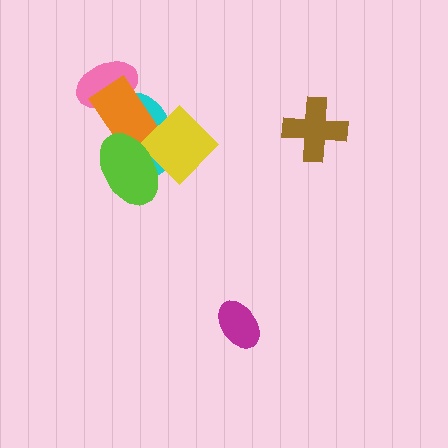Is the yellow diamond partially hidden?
Yes, it is partially covered by another shape.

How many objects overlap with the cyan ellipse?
4 objects overlap with the cyan ellipse.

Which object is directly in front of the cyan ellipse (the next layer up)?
The orange rectangle is directly in front of the cyan ellipse.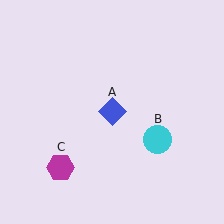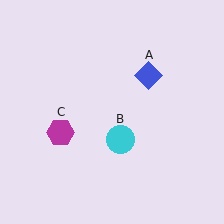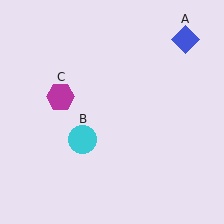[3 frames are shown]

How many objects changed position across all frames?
3 objects changed position: blue diamond (object A), cyan circle (object B), magenta hexagon (object C).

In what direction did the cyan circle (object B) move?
The cyan circle (object B) moved left.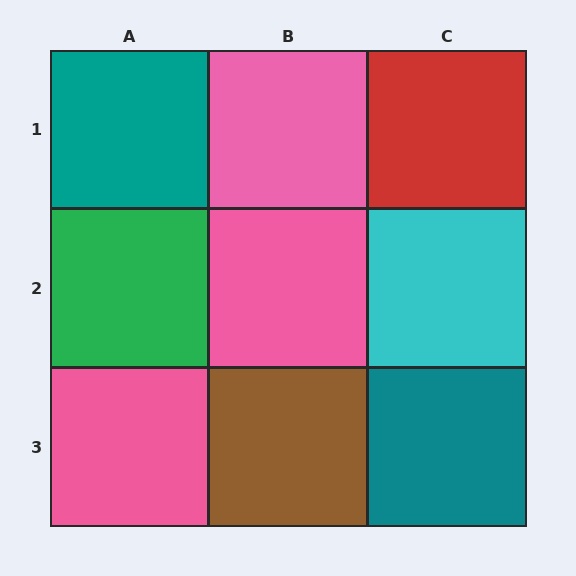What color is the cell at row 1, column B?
Pink.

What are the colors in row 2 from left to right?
Green, pink, cyan.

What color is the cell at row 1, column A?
Teal.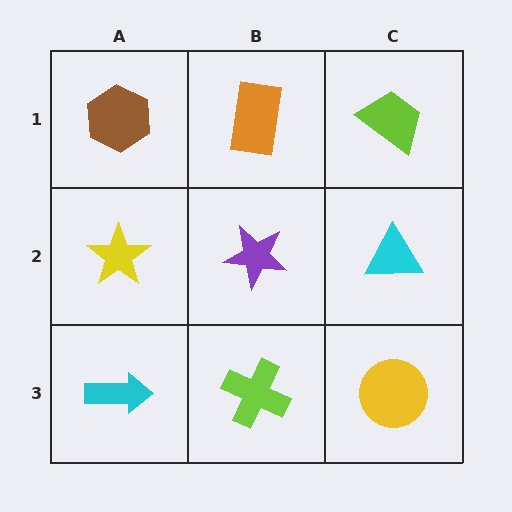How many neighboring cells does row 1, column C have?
2.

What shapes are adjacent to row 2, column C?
A lime trapezoid (row 1, column C), a yellow circle (row 3, column C), a purple star (row 2, column B).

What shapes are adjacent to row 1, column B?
A purple star (row 2, column B), a brown hexagon (row 1, column A), a lime trapezoid (row 1, column C).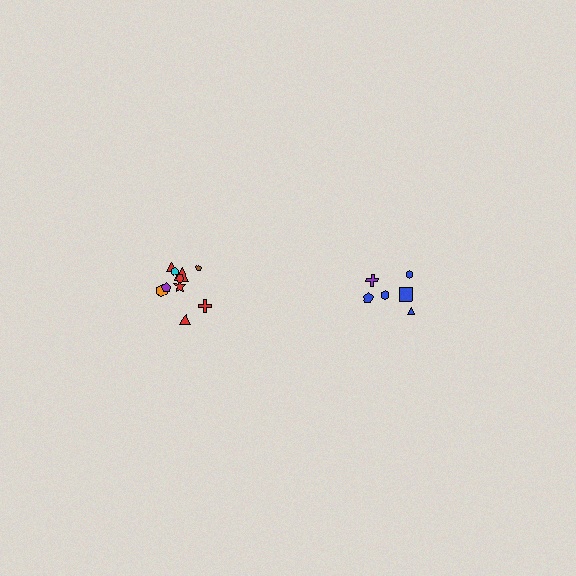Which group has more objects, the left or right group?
The left group.